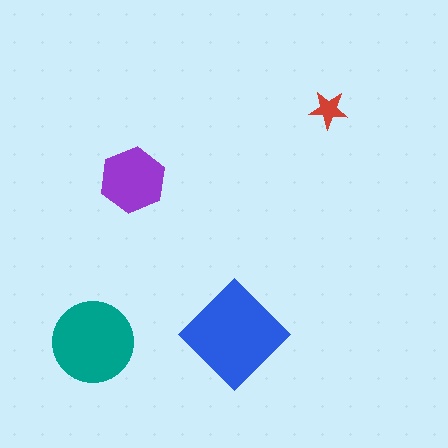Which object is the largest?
The blue diamond.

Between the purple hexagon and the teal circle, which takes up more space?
The teal circle.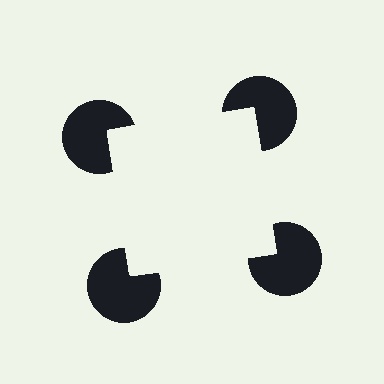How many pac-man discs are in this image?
There are 4 — one at each vertex of the illusory square.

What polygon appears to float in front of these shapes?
An illusory square — its edges are inferred from the aligned wedge cuts in the pac-man discs, not physically drawn.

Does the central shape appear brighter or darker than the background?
It typically appears slightly brighter than the background, even though no actual brightness change is drawn.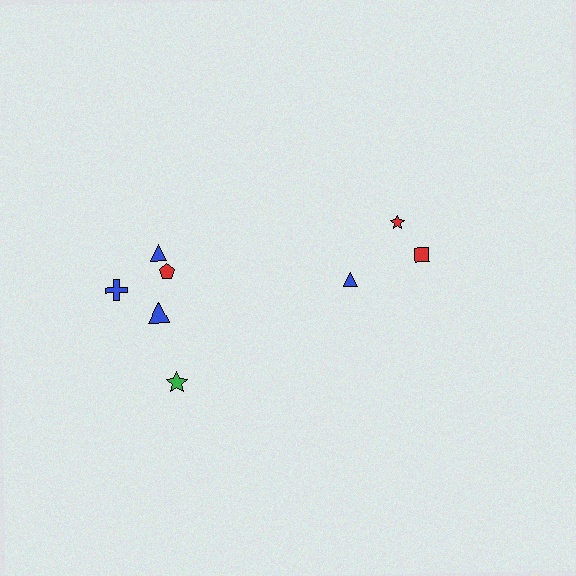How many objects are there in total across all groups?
There are 8 objects.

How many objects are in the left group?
There are 5 objects.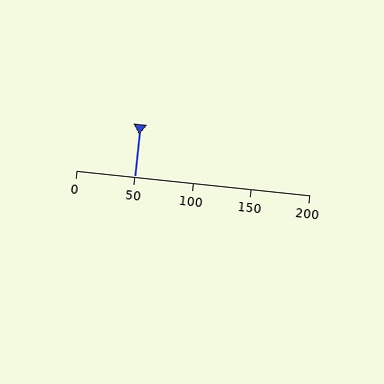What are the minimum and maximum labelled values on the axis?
The axis runs from 0 to 200.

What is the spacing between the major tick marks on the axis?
The major ticks are spaced 50 apart.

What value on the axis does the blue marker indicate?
The marker indicates approximately 50.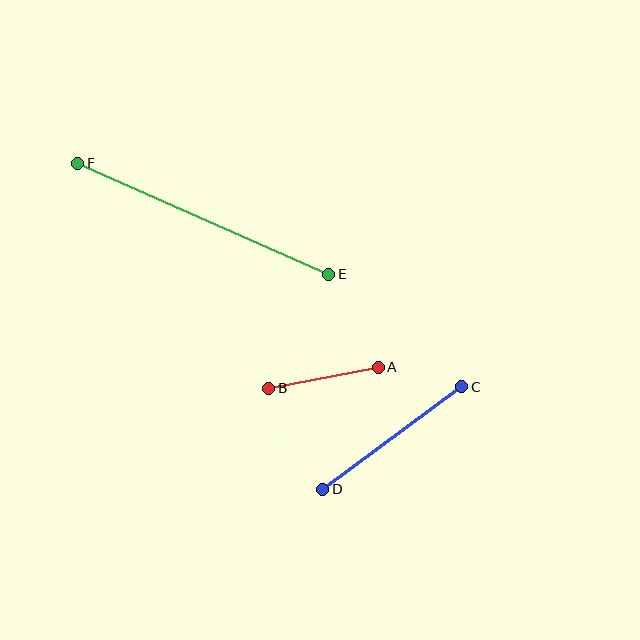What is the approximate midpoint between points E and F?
The midpoint is at approximately (203, 219) pixels.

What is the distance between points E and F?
The distance is approximately 274 pixels.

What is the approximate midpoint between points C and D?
The midpoint is at approximately (392, 438) pixels.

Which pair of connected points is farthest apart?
Points E and F are farthest apart.